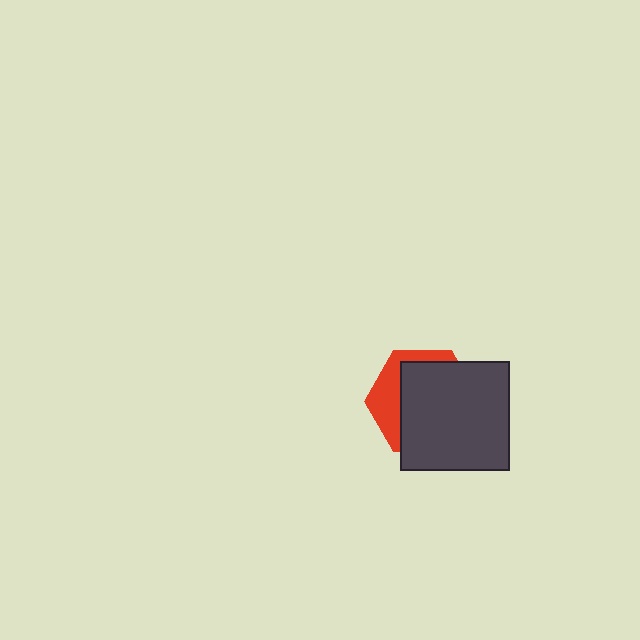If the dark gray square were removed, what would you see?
You would see the complete red hexagon.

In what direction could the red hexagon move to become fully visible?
The red hexagon could move toward the upper-left. That would shift it out from behind the dark gray square entirely.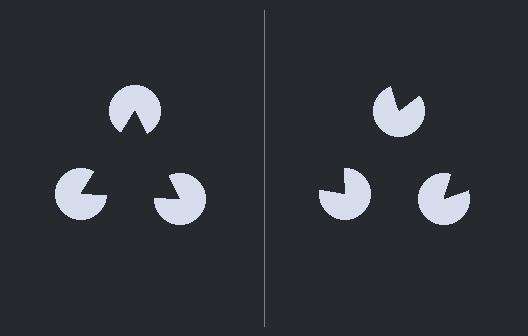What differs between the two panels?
The pac-man discs are positioned identically on both sides; only the wedge orientations differ. On the left they align to a triangle; on the right they are misaligned.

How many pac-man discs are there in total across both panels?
6 — 3 on each side.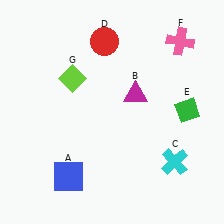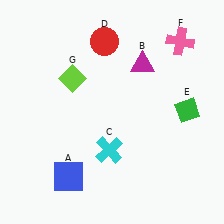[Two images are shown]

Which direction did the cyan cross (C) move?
The cyan cross (C) moved left.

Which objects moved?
The objects that moved are: the magenta triangle (B), the cyan cross (C).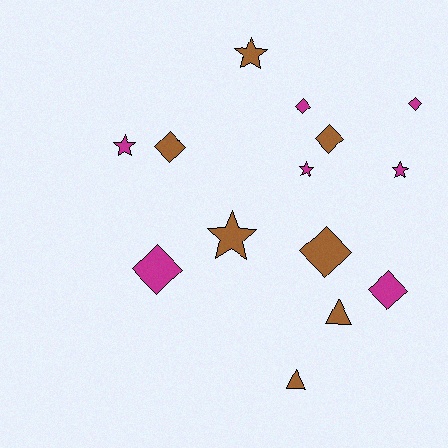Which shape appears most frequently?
Diamond, with 7 objects.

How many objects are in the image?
There are 14 objects.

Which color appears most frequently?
Magenta, with 7 objects.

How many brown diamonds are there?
There are 3 brown diamonds.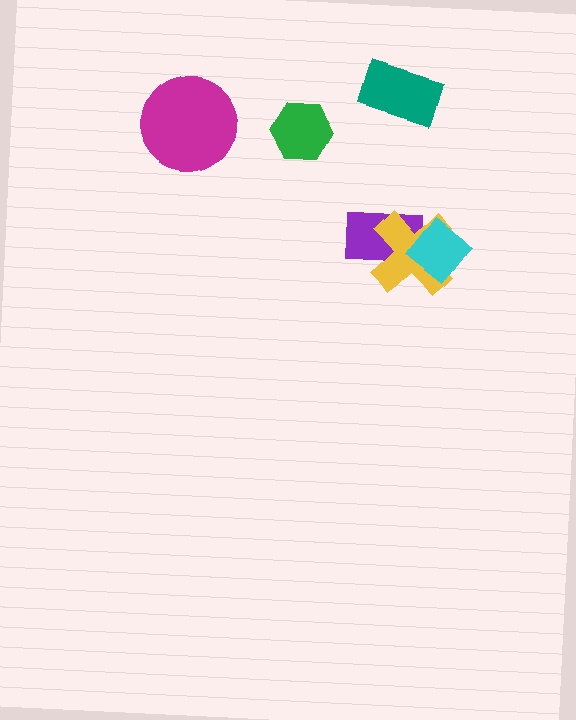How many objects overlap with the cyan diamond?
2 objects overlap with the cyan diamond.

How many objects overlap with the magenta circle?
0 objects overlap with the magenta circle.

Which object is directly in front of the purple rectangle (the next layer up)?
The yellow cross is directly in front of the purple rectangle.